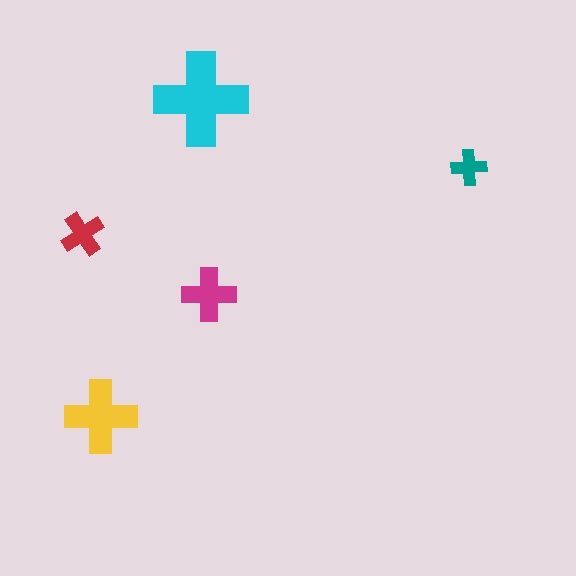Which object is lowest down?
The yellow cross is bottommost.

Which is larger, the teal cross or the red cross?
The red one.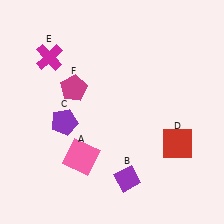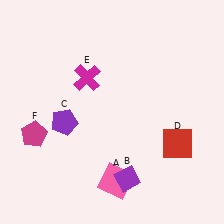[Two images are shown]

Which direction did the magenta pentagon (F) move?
The magenta pentagon (F) moved down.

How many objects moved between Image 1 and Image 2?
3 objects moved between the two images.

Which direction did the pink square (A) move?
The pink square (A) moved right.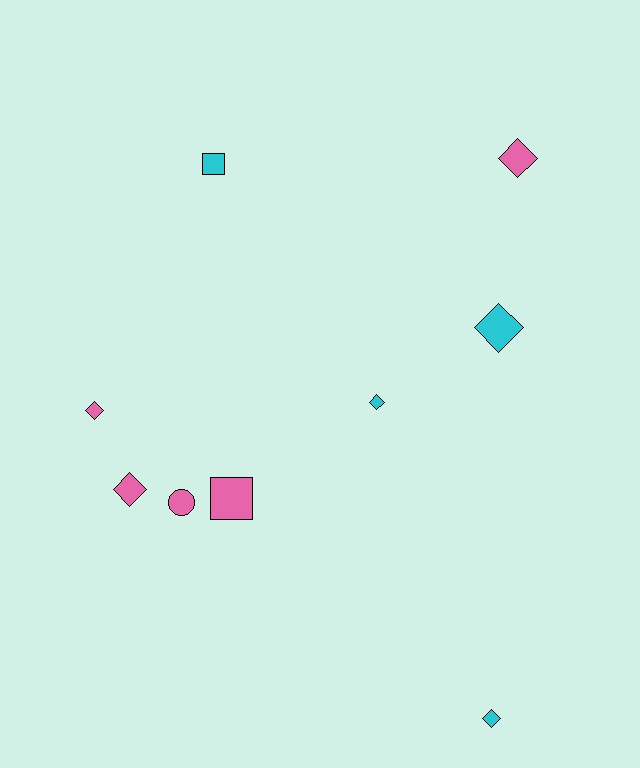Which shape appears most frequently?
Diamond, with 6 objects.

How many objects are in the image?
There are 9 objects.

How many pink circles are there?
There is 1 pink circle.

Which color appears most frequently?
Pink, with 5 objects.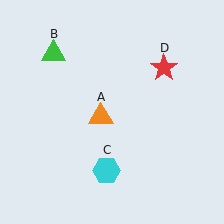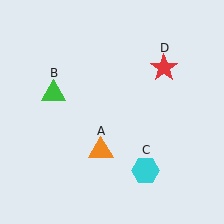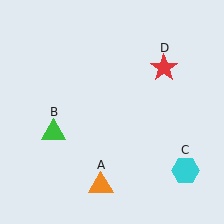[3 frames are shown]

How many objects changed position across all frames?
3 objects changed position: orange triangle (object A), green triangle (object B), cyan hexagon (object C).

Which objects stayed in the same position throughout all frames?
Red star (object D) remained stationary.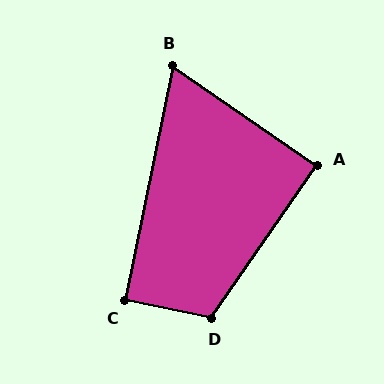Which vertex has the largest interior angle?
D, at approximately 113 degrees.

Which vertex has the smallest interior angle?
B, at approximately 67 degrees.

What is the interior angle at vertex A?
Approximately 90 degrees (approximately right).